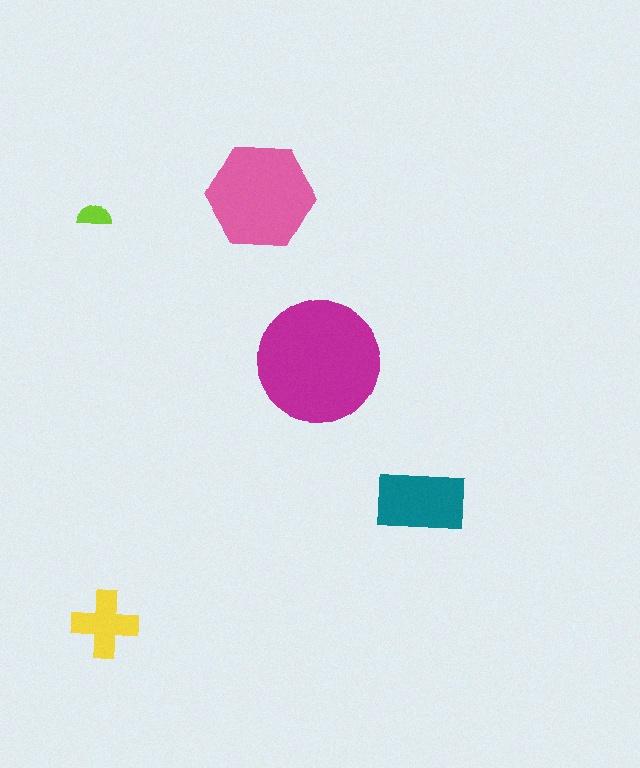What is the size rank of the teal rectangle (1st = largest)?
3rd.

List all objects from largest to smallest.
The magenta circle, the pink hexagon, the teal rectangle, the yellow cross, the lime semicircle.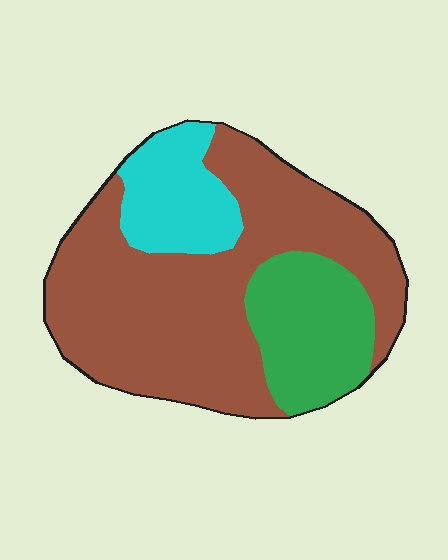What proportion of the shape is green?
Green takes up about one fifth (1/5) of the shape.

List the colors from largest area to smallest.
From largest to smallest: brown, green, cyan.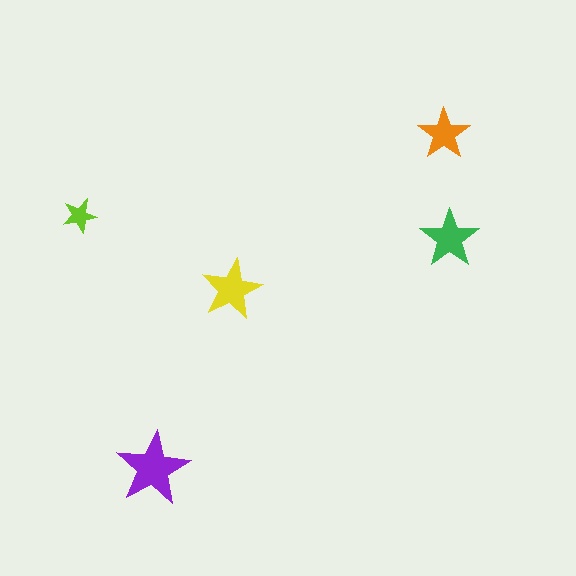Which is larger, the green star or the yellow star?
The yellow one.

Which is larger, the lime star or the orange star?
The orange one.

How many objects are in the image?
There are 5 objects in the image.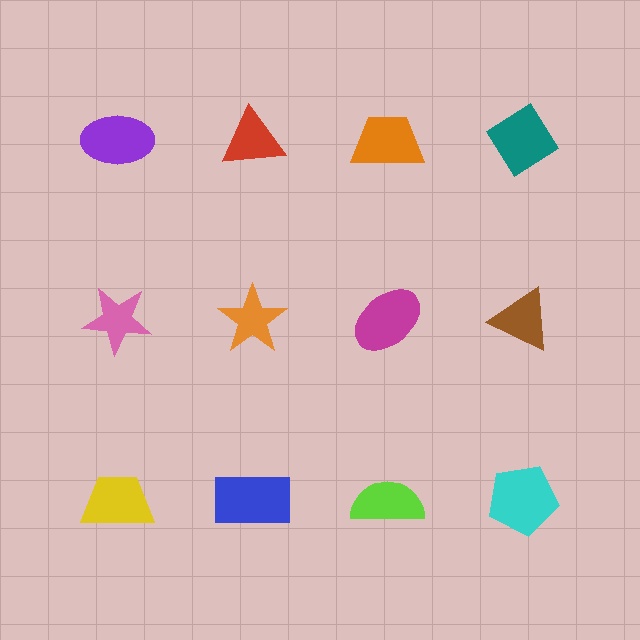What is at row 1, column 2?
A red triangle.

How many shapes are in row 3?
4 shapes.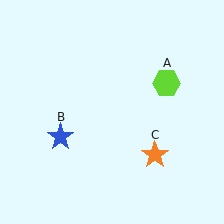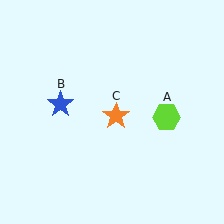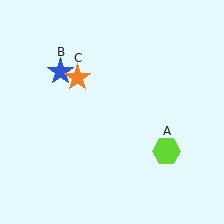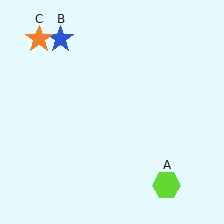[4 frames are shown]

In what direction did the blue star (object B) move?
The blue star (object B) moved up.